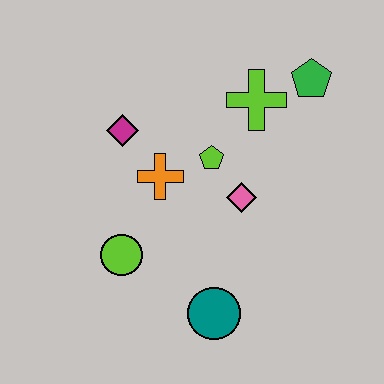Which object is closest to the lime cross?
The green pentagon is closest to the lime cross.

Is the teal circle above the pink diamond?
No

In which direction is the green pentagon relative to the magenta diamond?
The green pentagon is to the right of the magenta diamond.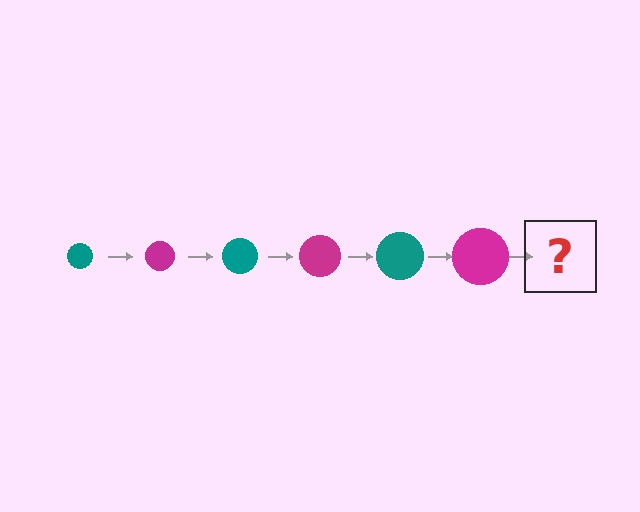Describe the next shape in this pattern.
It should be a teal circle, larger than the previous one.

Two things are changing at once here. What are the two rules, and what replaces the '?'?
The two rules are that the circle grows larger each step and the color cycles through teal and magenta. The '?' should be a teal circle, larger than the previous one.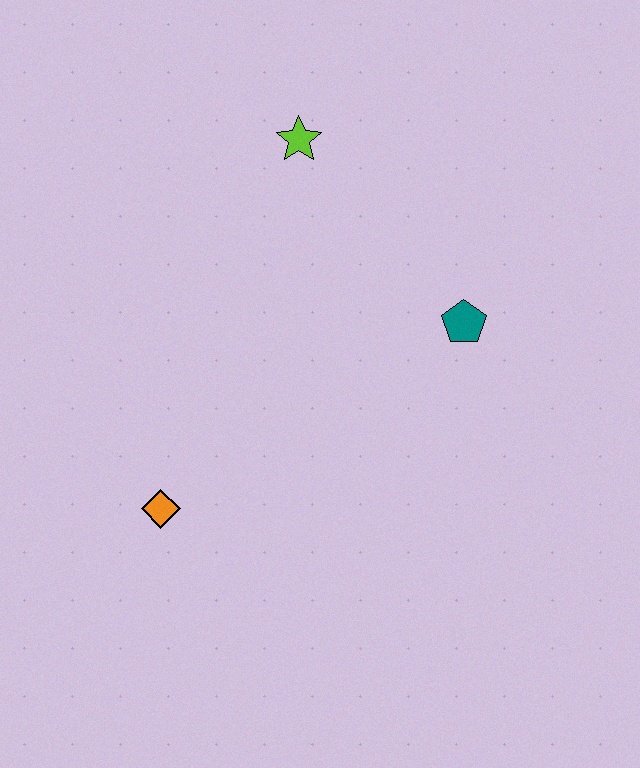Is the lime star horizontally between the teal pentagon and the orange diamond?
Yes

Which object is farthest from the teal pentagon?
The orange diamond is farthest from the teal pentagon.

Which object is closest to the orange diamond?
The teal pentagon is closest to the orange diamond.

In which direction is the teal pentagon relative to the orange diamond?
The teal pentagon is to the right of the orange diamond.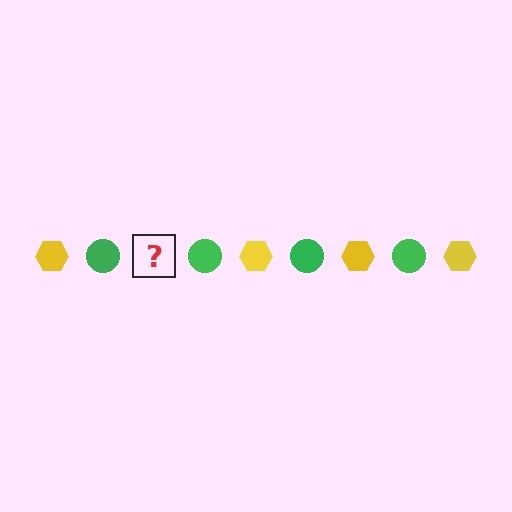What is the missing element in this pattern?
The missing element is a yellow hexagon.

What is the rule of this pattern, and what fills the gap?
The rule is that the pattern alternates between yellow hexagon and green circle. The gap should be filled with a yellow hexagon.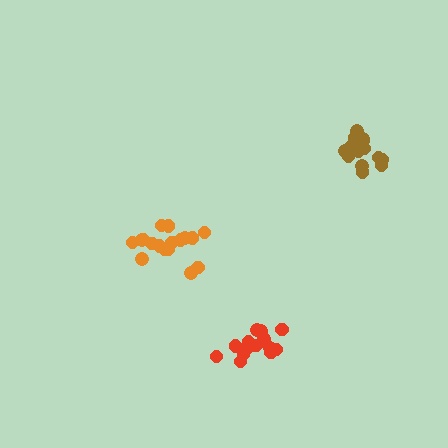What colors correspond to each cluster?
The clusters are colored: red, orange, brown.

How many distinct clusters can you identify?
There are 3 distinct clusters.